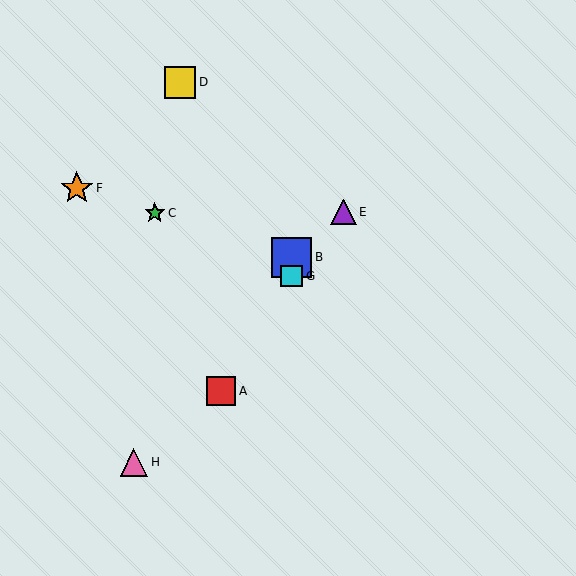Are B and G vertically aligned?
Yes, both are at x≈292.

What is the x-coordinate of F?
Object F is at x≈77.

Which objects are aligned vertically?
Objects B, G are aligned vertically.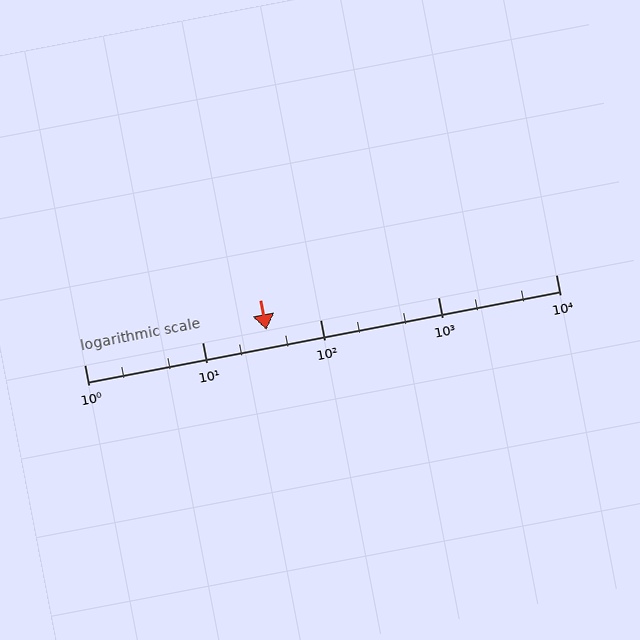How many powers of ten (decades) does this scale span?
The scale spans 4 decades, from 1 to 10000.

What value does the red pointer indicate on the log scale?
The pointer indicates approximately 35.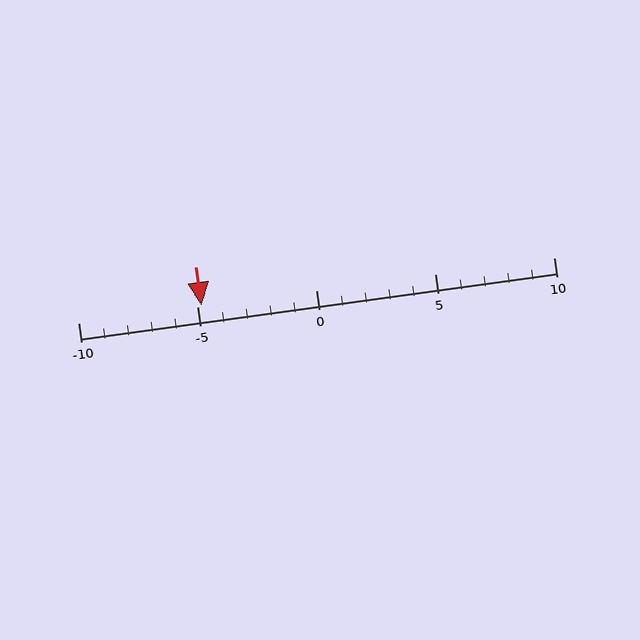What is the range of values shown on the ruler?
The ruler shows values from -10 to 10.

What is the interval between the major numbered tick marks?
The major tick marks are spaced 5 units apart.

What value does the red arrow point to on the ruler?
The red arrow points to approximately -5.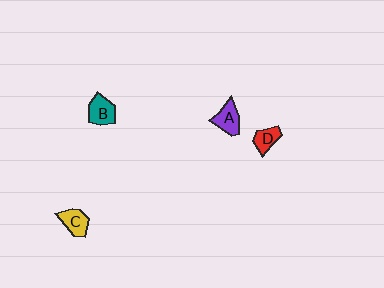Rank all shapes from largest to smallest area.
From largest to smallest: B (teal), A (purple), C (yellow), D (red).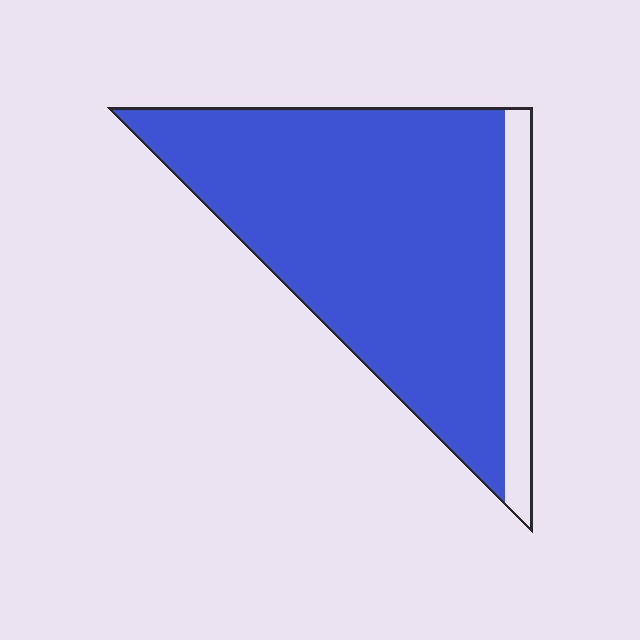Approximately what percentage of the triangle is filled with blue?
Approximately 85%.